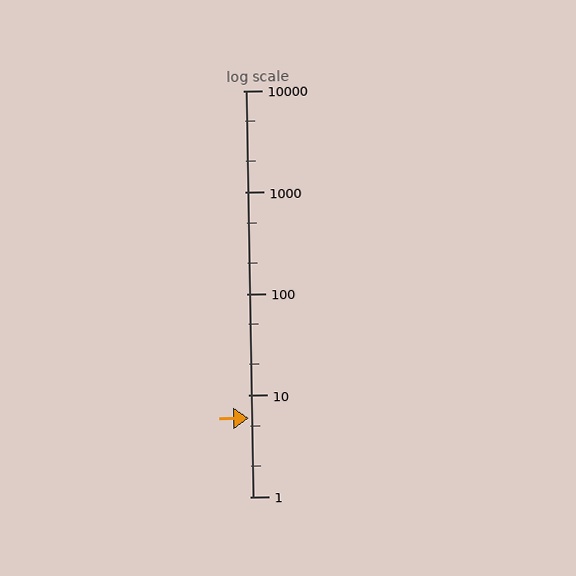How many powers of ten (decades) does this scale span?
The scale spans 4 decades, from 1 to 10000.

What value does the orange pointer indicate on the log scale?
The pointer indicates approximately 6.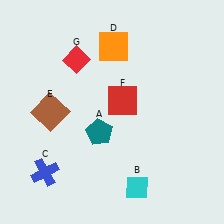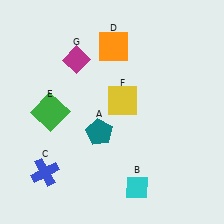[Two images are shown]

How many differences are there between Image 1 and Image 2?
There are 3 differences between the two images.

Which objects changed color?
E changed from brown to green. F changed from red to yellow. G changed from red to magenta.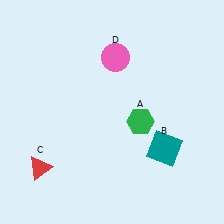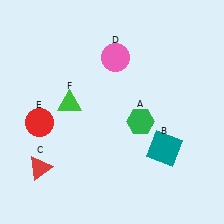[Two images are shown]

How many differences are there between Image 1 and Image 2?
There are 2 differences between the two images.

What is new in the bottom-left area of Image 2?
A red circle (E) was added in the bottom-left area of Image 2.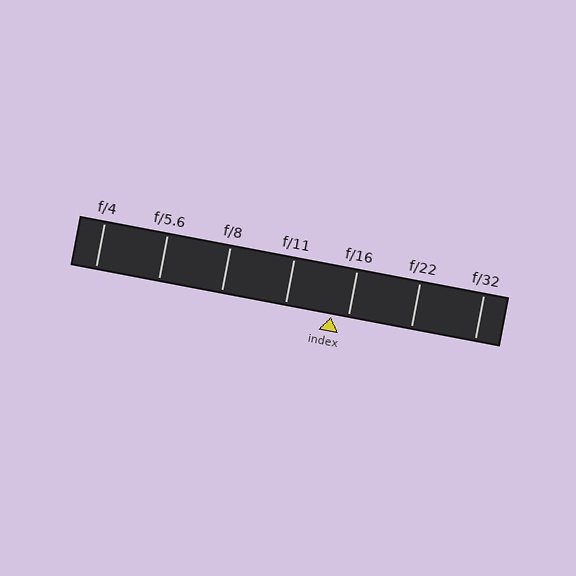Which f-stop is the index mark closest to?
The index mark is closest to f/16.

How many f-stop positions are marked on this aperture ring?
There are 7 f-stop positions marked.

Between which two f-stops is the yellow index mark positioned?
The index mark is between f/11 and f/16.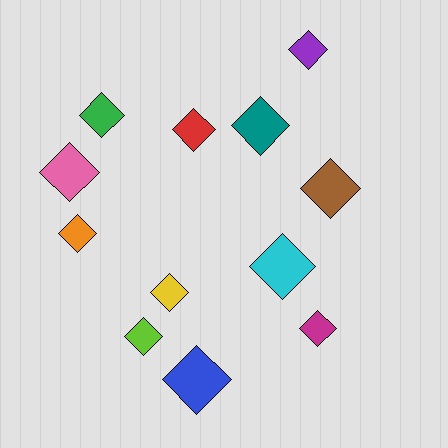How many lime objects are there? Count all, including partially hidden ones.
There is 1 lime object.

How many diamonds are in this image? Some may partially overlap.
There are 12 diamonds.